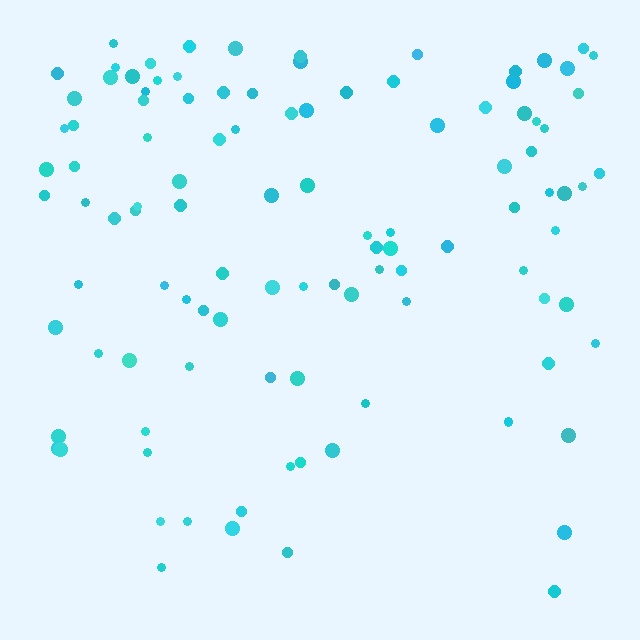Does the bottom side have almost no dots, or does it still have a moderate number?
Still a moderate number, just noticeably fewer than the top.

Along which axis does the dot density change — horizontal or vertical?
Vertical.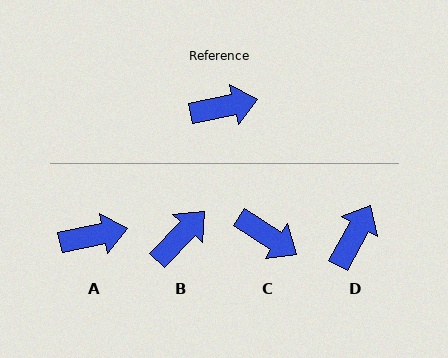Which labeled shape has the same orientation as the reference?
A.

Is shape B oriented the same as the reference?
No, it is off by about 34 degrees.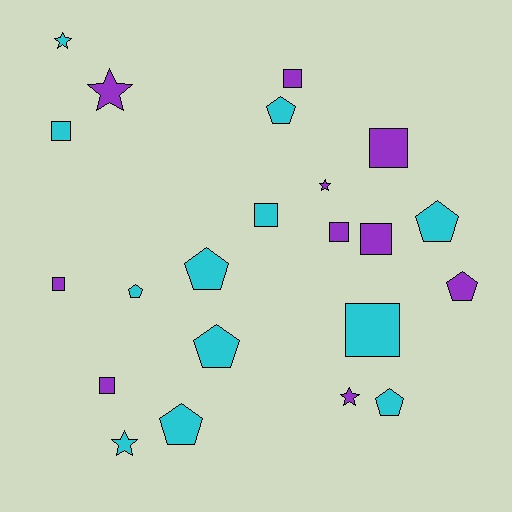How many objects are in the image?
There are 22 objects.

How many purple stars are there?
There are 3 purple stars.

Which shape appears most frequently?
Square, with 9 objects.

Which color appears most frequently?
Cyan, with 12 objects.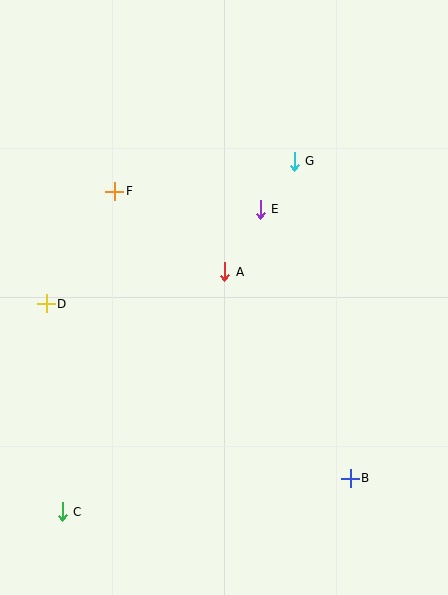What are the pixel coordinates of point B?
Point B is at (350, 478).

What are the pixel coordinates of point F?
Point F is at (115, 191).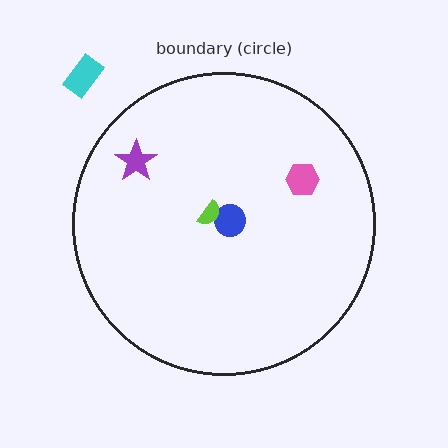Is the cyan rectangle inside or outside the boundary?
Outside.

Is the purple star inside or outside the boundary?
Inside.